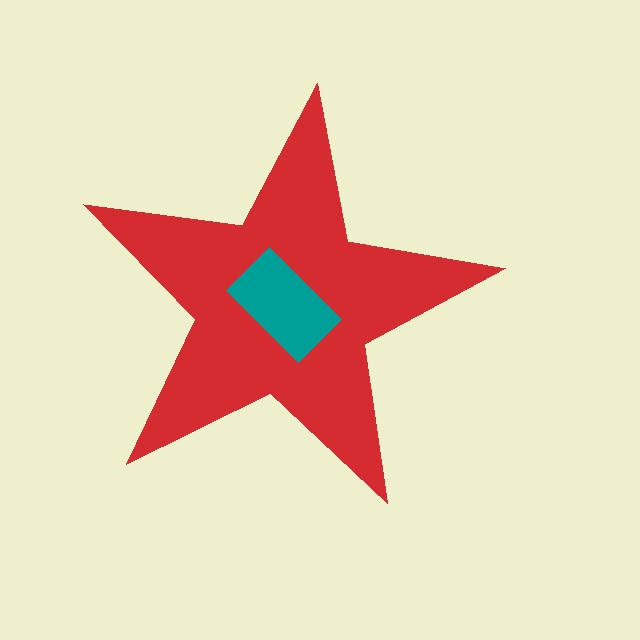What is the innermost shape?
The teal rectangle.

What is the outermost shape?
The red star.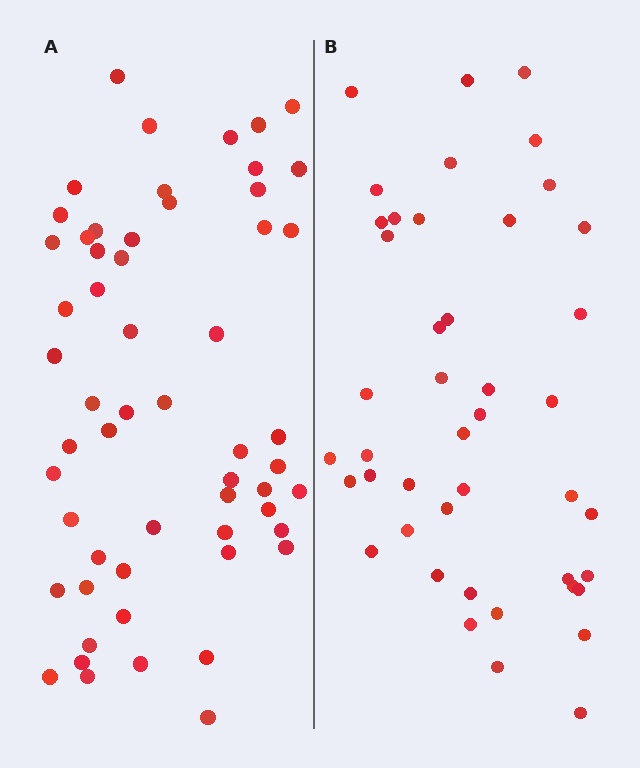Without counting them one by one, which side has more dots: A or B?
Region A (the left region) has more dots.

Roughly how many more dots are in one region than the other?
Region A has approximately 15 more dots than region B.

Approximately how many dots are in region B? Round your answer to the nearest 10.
About 40 dots. (The exact count is 44, which rounds to 40.)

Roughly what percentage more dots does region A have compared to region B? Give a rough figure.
About 30% more.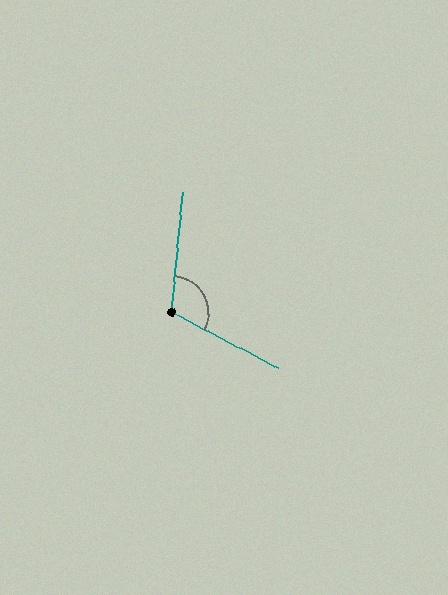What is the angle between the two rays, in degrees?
Approximately 112 degrees.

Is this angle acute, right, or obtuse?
It is obtuse.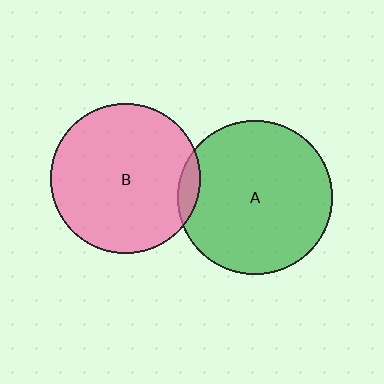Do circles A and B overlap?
Yes.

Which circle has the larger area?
Circle A (green).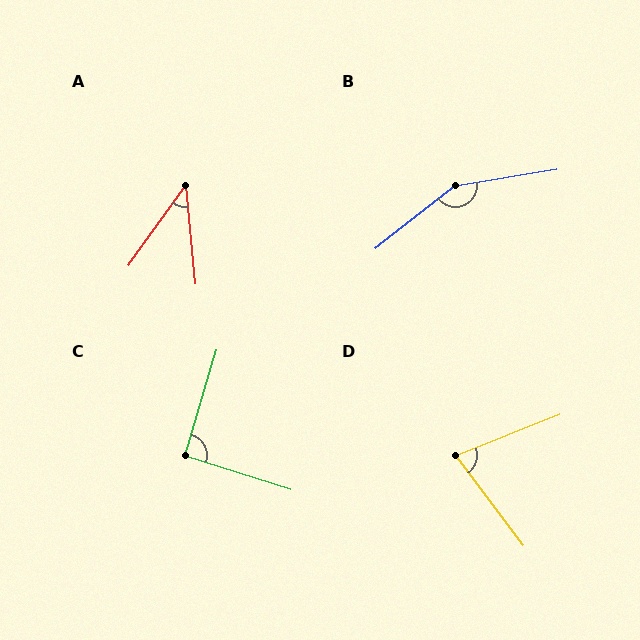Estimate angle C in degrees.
Approximately 91 degrees.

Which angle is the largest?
B, at approximately 151 degrees.